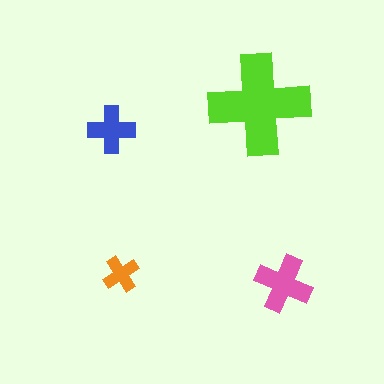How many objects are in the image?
There are 4 objects in the image.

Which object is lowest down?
The pink cross is bottommost.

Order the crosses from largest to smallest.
the lime one, the pink one, the blue one, the orange one.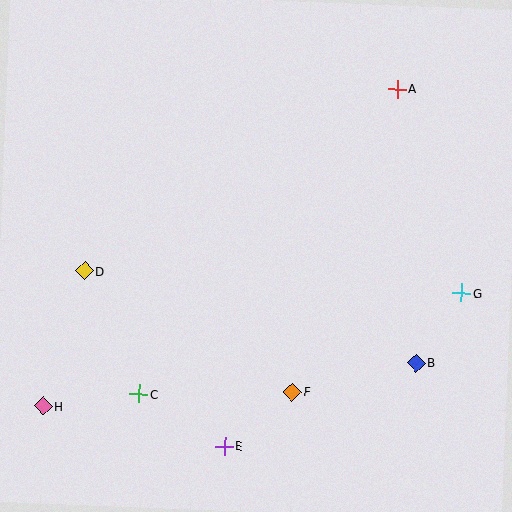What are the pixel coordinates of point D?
Point D is at (85, 271).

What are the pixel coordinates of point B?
Point B is at (416, 363).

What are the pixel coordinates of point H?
Point H is at (43, 406).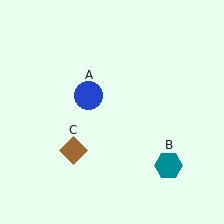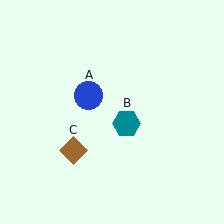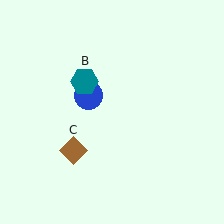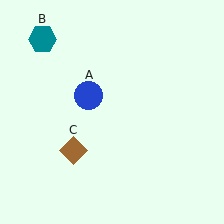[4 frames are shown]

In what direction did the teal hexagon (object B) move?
The teal hexagon (object B) moved up and to the left.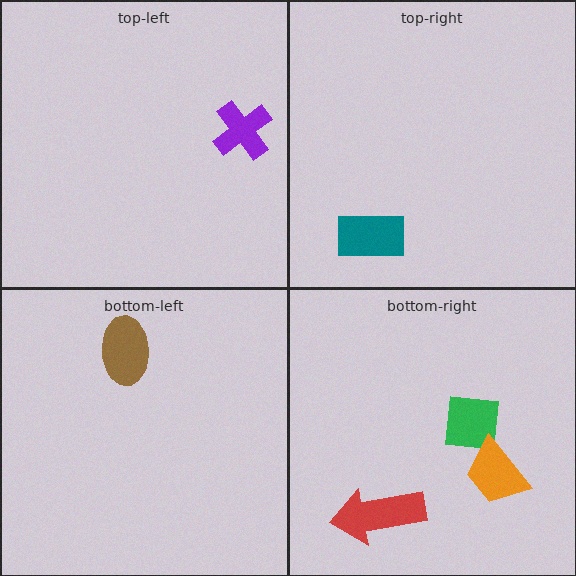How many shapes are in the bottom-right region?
3.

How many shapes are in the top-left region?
1.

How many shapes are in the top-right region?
1.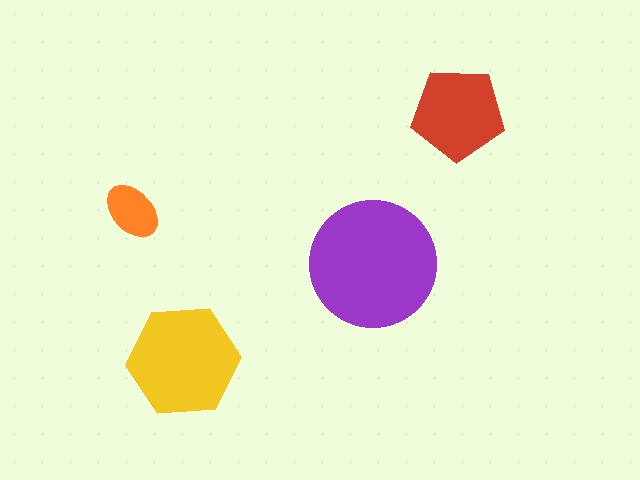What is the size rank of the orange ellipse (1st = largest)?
4th.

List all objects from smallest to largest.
The orange ellipse, the red pentagon, the yellow hexagon, the purple circle.